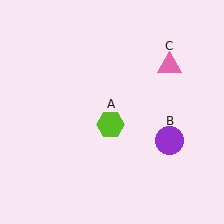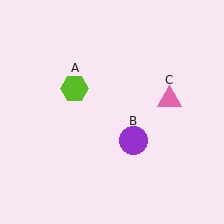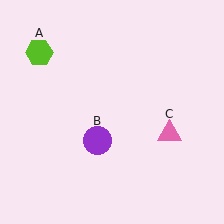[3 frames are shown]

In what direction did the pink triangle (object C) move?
The pink triangle (object C) moved down.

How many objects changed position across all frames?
3 objects changed position: lime hexagon (object A), purple circle (object B), pink triangle (object C).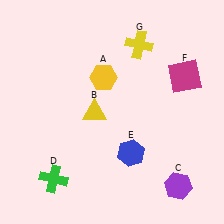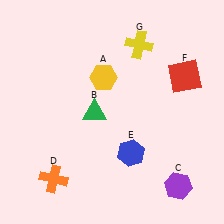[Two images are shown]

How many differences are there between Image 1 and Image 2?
There are 3 differences between the two images.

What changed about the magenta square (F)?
In Image 1, F is magenta. In Image 2, it changed to red.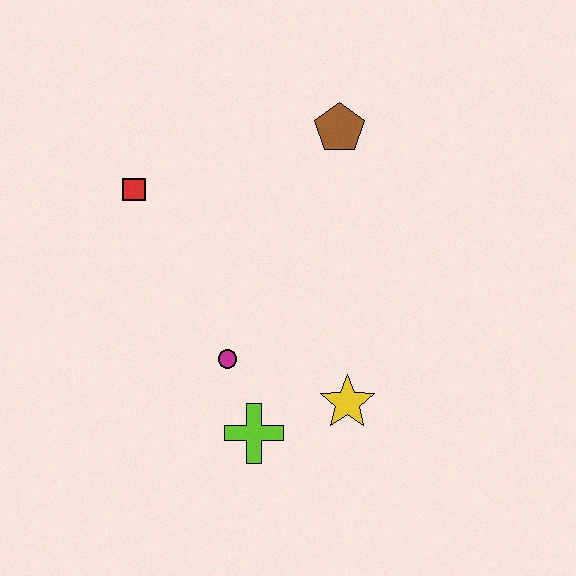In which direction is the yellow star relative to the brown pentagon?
The yellow star is below the brown pentagon.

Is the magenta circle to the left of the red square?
No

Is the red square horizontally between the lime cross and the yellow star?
No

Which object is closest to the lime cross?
The magenta circle is closest to the lime cross.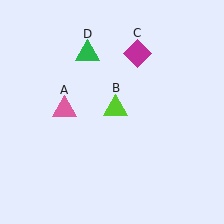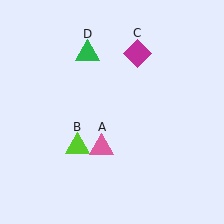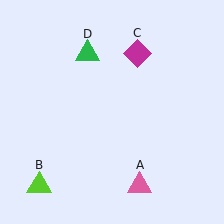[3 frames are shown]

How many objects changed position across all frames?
2 objects changed position: pink triangle (object A), lime triangle (object B).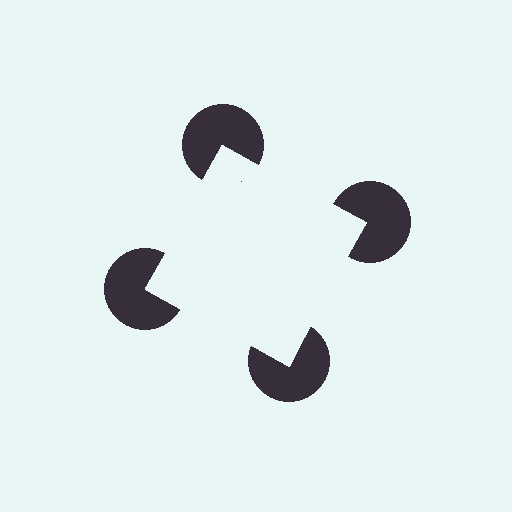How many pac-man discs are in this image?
There are 4 — one at each vertex of the illusory square.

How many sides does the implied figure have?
4 sides.